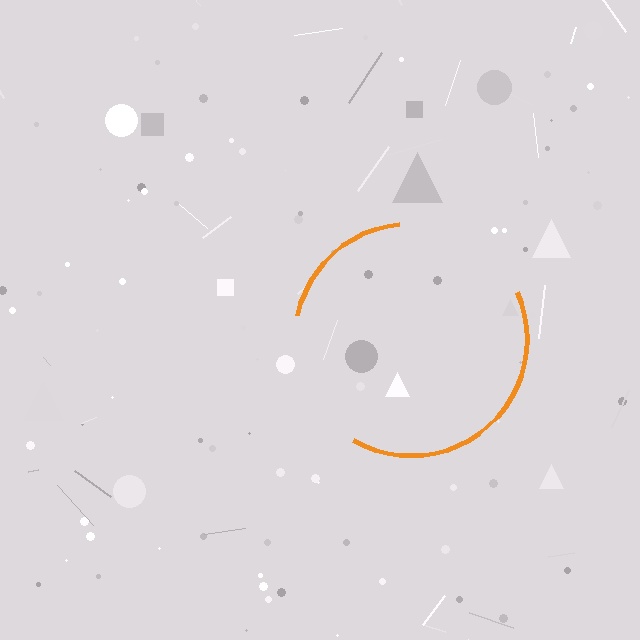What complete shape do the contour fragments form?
The contour fragments form a circle.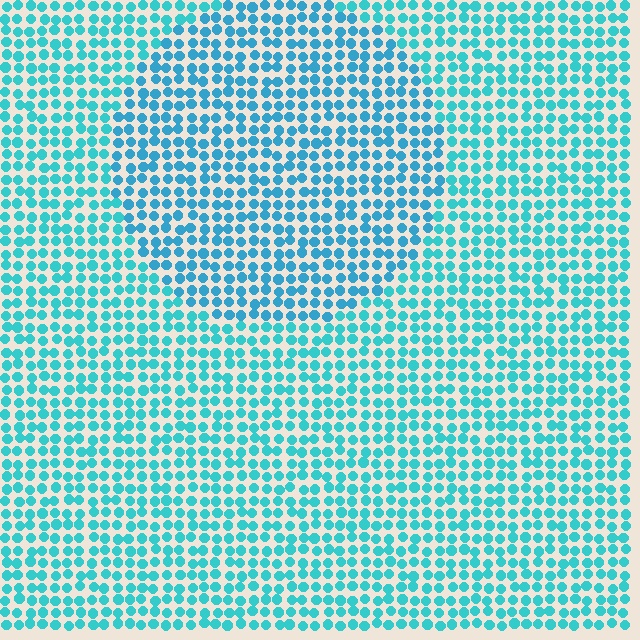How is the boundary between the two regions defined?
The boundary is defined purely by a slight shift in hue (about 16 degrees). Spacing, size, and orientation are identical on both sides.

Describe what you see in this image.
The image is filled with small cyan elements in a uniform arrangement. A circle-shaped region is visible where the elements are tinted to a slightly different hue, forming a subtle color boundary.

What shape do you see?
I see a circle.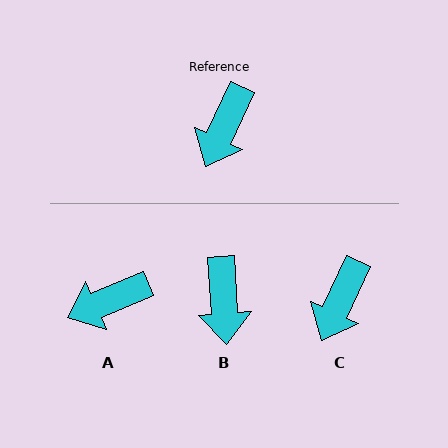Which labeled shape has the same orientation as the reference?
C.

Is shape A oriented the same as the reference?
No, it is off by about 42 degrees.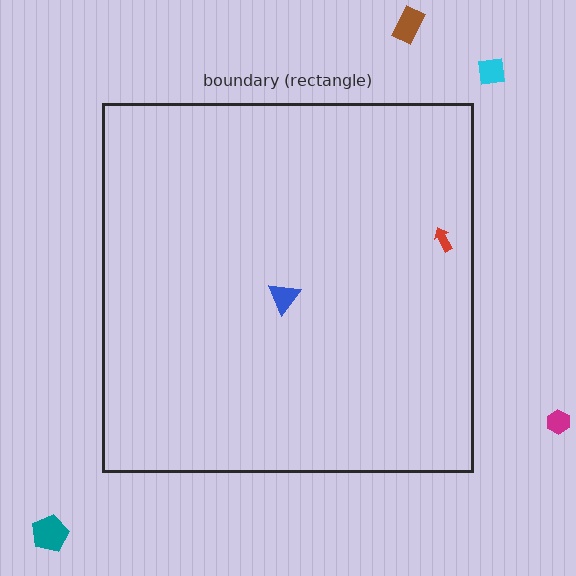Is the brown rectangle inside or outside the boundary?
Outside.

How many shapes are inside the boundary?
2 inside, 4 outside.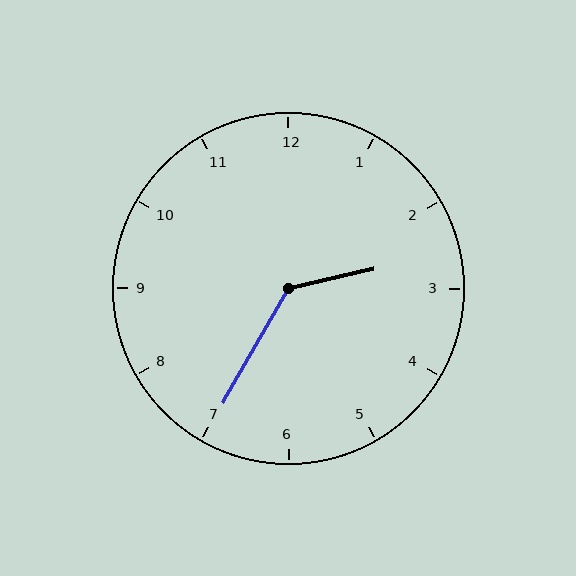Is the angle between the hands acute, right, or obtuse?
It is obtuse.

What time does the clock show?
2:35.